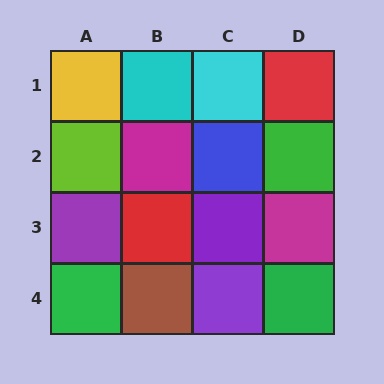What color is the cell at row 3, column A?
Purple.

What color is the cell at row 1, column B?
Cyan.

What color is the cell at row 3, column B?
Red.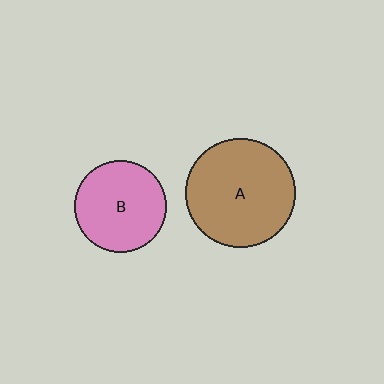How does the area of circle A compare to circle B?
Approximately 1.4 times.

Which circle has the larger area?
Circle A (brown).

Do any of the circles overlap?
No, none of the circles overlap.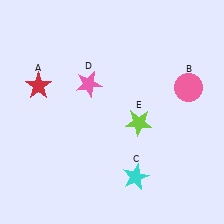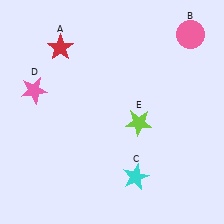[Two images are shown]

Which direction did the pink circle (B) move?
The pink circle (B) moved up.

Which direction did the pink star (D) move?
The pink star (D) moved left.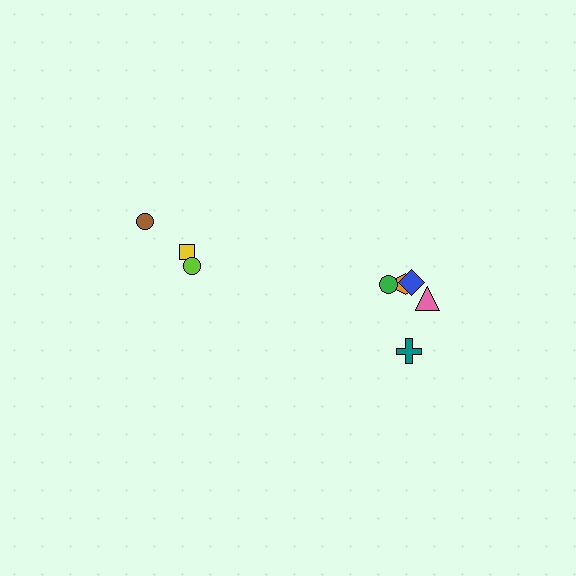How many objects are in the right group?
There are 5 objects.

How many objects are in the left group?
There are 3 objects.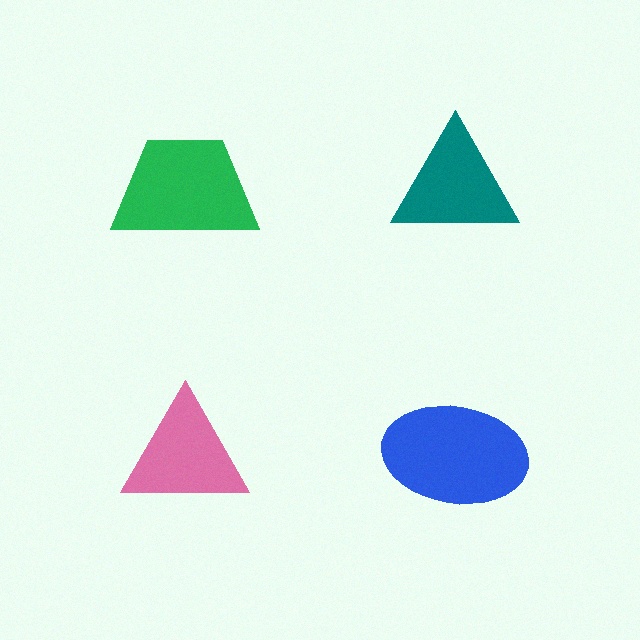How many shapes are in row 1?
2 shapes.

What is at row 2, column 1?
A pink triangle.